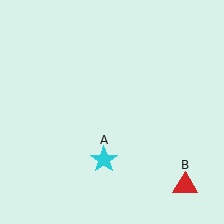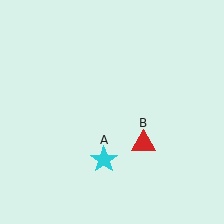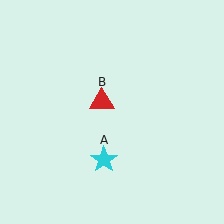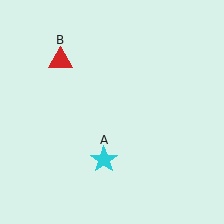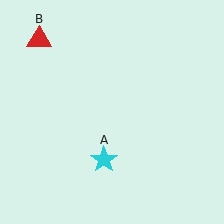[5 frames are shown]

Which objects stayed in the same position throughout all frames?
Cyan star (object A) remained stationary.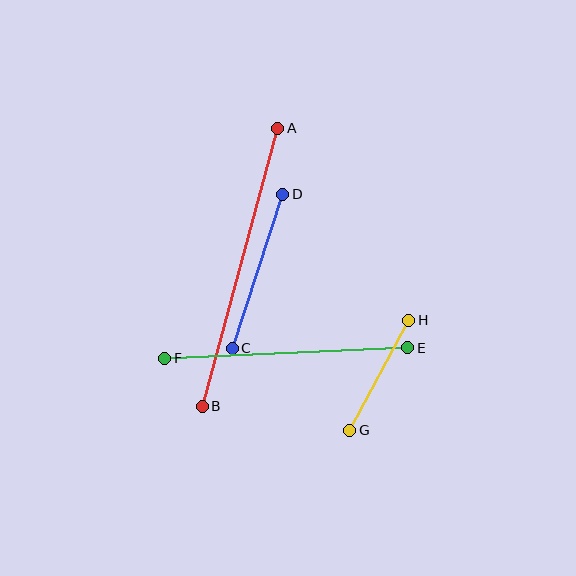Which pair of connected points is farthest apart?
Points A and B are farthest apart.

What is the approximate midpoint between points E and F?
The midpoint is at approximately (286, 353) pixels.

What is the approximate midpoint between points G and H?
The midpoint is at approximately (379, 375) pixels.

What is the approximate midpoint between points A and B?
The midpoint is at approximately (240, 267) pixels.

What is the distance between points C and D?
The distance is approximately 162 pixels.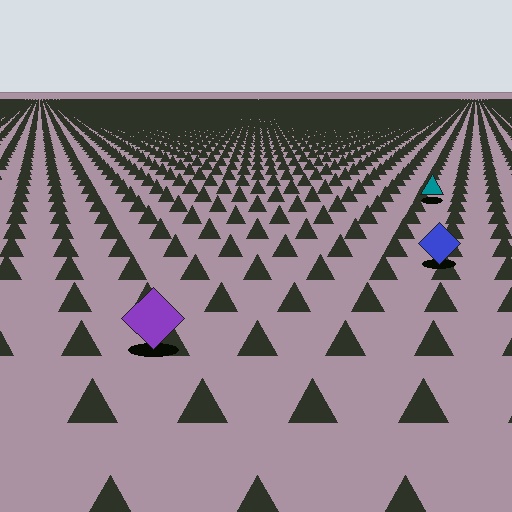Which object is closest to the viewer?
The purple diamond is closest. The texture marks near it are larger and more spread out.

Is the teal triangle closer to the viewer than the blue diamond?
No. The blue diamond is closer — you can tell from the texture gradient: the ground texture is coarser near it.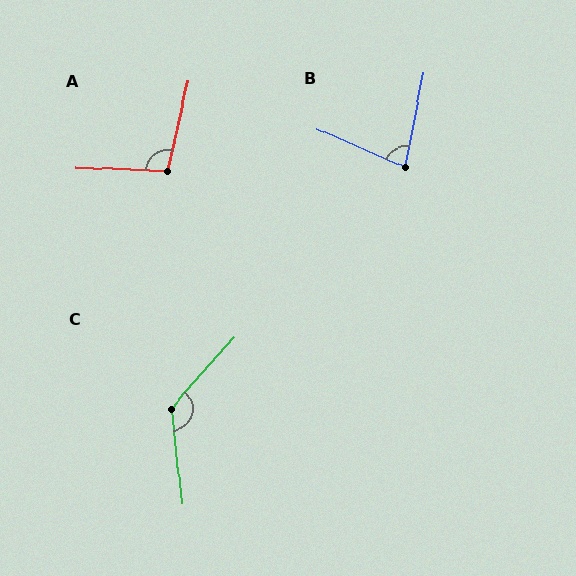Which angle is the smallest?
B, at approximately 77 degrees.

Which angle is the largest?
C, at approximately 132 degrees.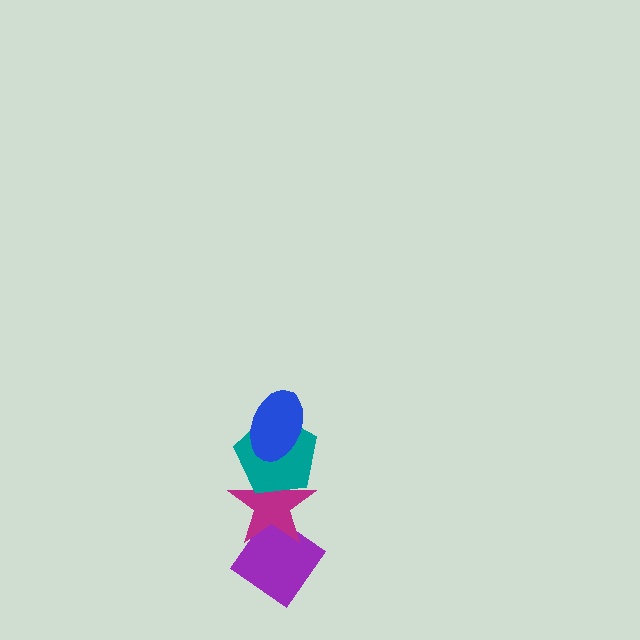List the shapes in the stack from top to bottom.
From top to bottom: the blue ellipse, the teal pentagon, the magenta star, the purple diamond.